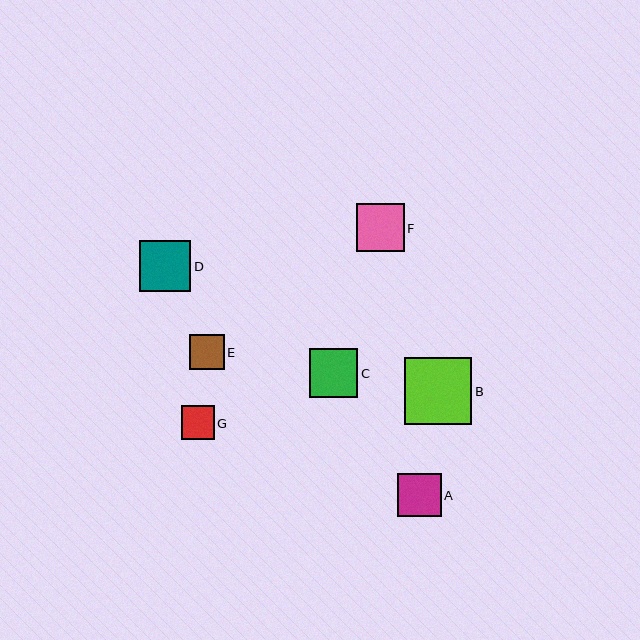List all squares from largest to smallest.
From largest to smallest: B, D, C, F, A, E, G.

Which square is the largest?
Square B is the largest with a size of approximately 67 pixels.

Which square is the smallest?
Square G is the smallest with a size of approximately 33 pixels.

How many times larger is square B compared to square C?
Square B is approximately 1.4 times the size of square C.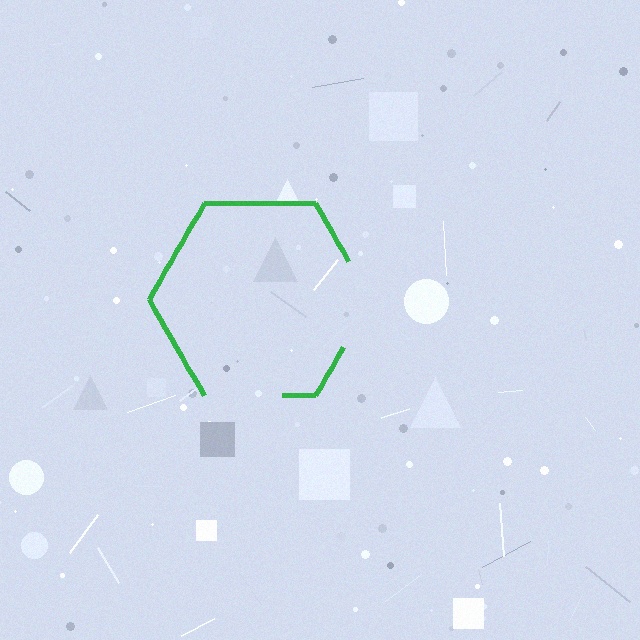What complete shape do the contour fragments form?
The contour fragments form a hexagon.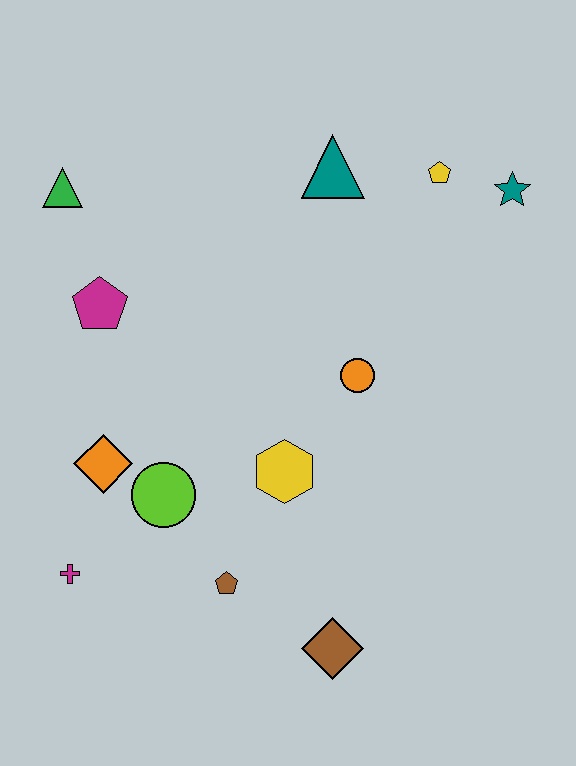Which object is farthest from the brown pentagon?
The teal star is farthest from the brown pentagon.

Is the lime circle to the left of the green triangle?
No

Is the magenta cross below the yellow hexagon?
Yes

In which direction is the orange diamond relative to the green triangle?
The orange diamond is below the green triangle.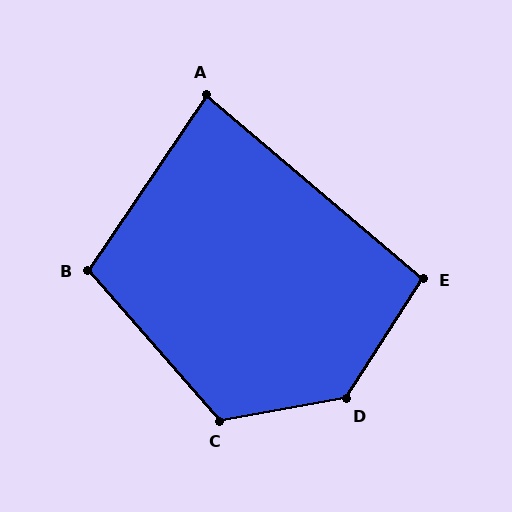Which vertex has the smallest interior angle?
A, at approximately 84 degrees.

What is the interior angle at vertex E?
Approximately 98 degrees (obtuse).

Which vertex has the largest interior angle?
D, at approximately 133 degrees.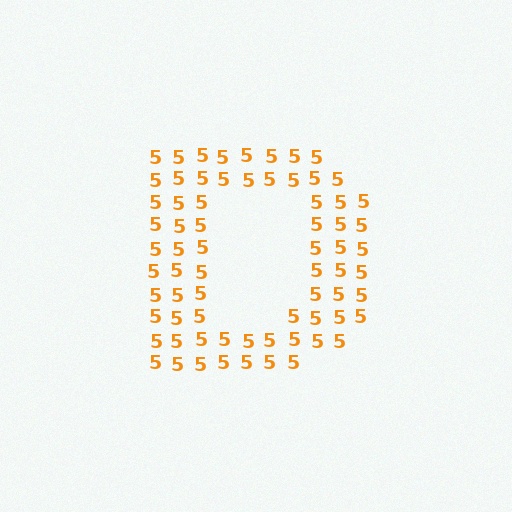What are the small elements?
The small elements are digit 5's.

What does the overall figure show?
The overall figure shows the letter D.